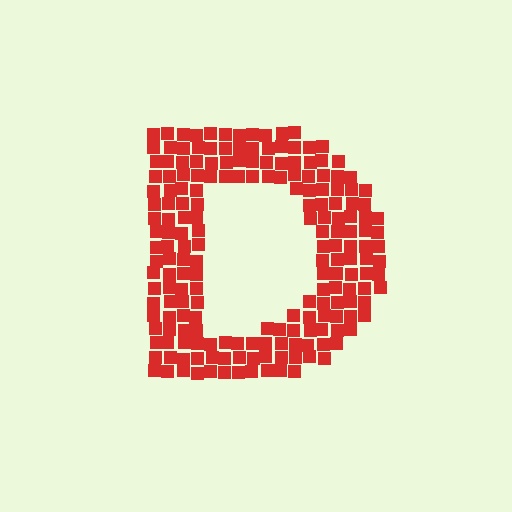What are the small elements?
The small elements are squares.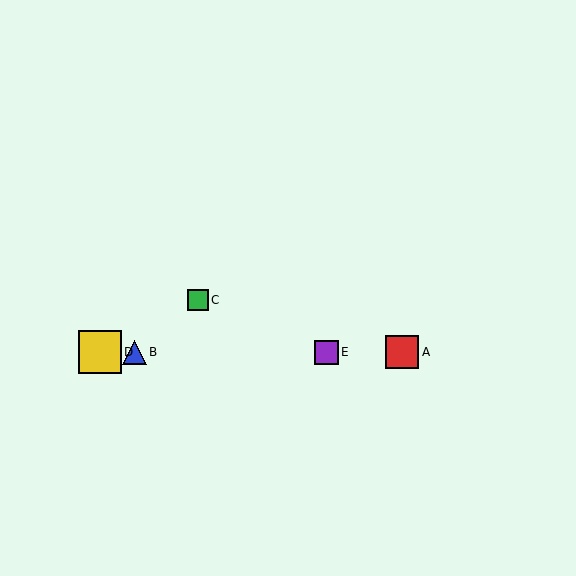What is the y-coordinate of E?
Object E is at y≈352.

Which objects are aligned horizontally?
Objects A, B, D, E are aligned horizontally.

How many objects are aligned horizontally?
4 objects (A, B, D, E) are aligned horizontally.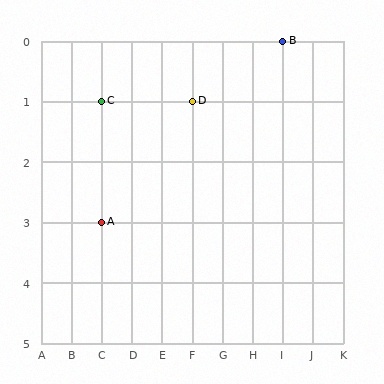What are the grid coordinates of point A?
Point A is at grid coordinates (C, 3).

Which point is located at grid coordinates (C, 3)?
Point A is at (C, 3).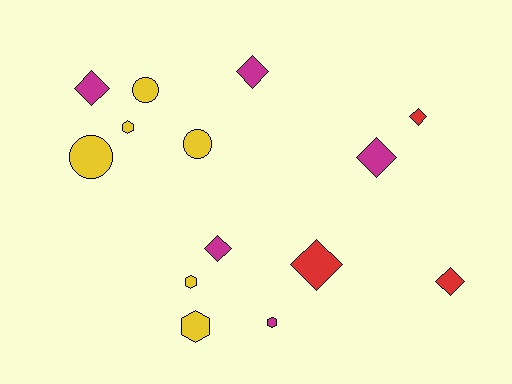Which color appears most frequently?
Yellow, with 6 objects.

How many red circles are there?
There are no red circles.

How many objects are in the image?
There are 14 objects.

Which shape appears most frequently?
Diamond, with 7 objects.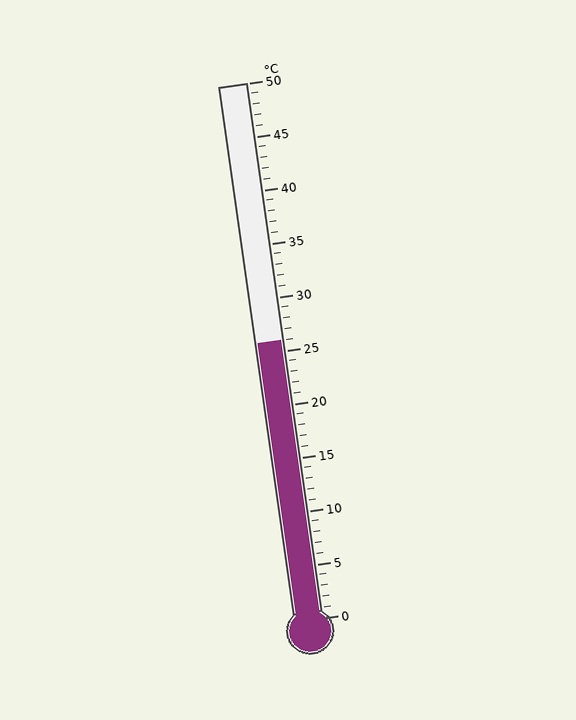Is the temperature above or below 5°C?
The temperature is above 5°C.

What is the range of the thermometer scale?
The thermometer scale ranges from 0°C to 50°C.